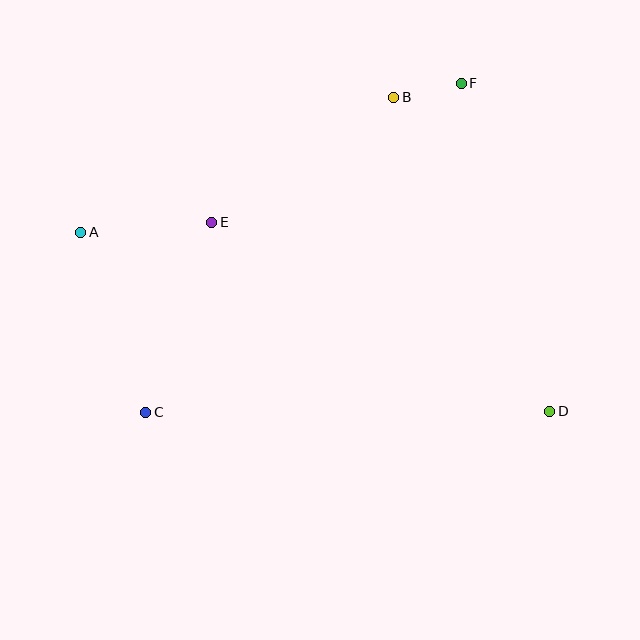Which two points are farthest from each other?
Points A and D are farthest from each other.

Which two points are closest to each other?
Points B and F are closest to each other.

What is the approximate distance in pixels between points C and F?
The distance between C and F is approximately 456 pixels.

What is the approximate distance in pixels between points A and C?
The distance between A and C is approximately 191 pixels.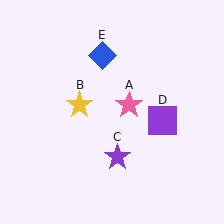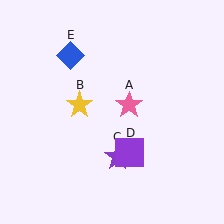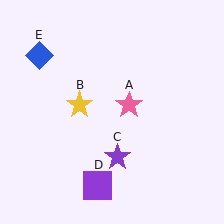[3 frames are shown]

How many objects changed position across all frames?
2 objects changed position: purple square (object D), blue diamond (object E).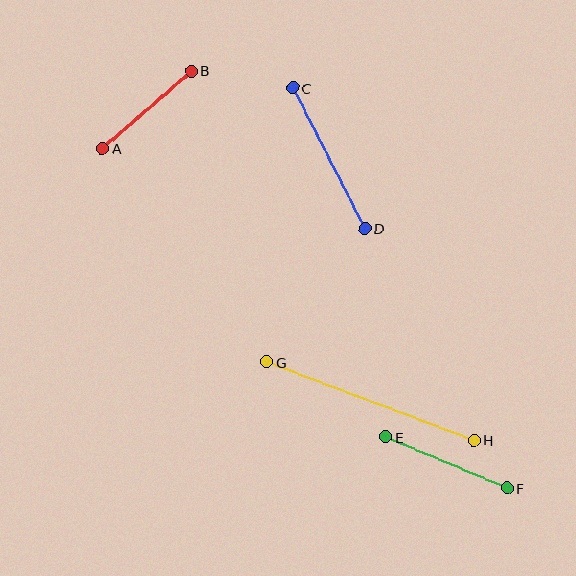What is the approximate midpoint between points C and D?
The midpoint is at approximately (329, 158) pixels.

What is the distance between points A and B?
The distance is approximately 118 pixels.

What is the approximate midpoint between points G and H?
The midpoint is at approximately (370, 401) pixels.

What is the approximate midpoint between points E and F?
The midpoint is at approximately (446, 463) pixels.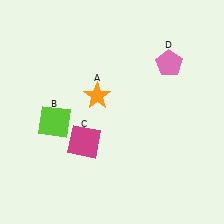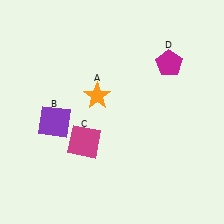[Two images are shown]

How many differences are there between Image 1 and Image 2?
There are 2 differences between the two images.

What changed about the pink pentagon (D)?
In Image 1, D is pink. In Image 2, it changed to magenta.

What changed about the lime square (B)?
In Image 1, B is lime. In Image 2, it changed to purple.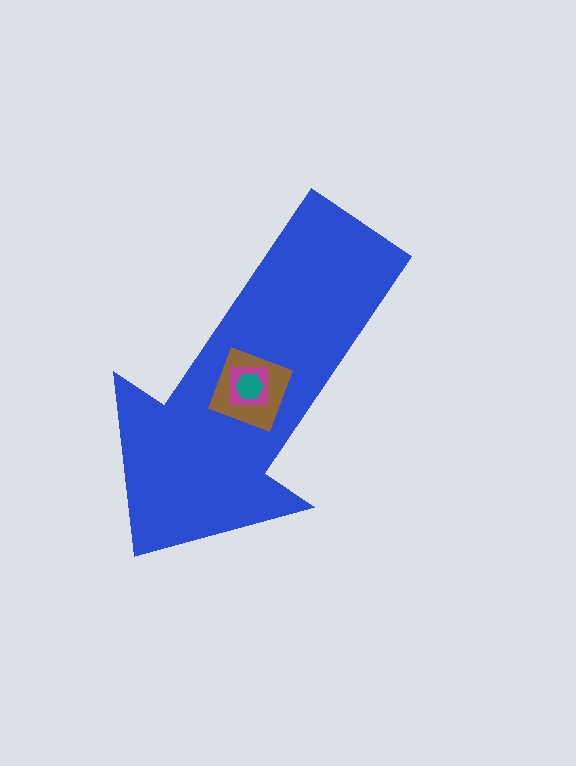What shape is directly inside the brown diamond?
The magenta square.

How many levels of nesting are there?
4.